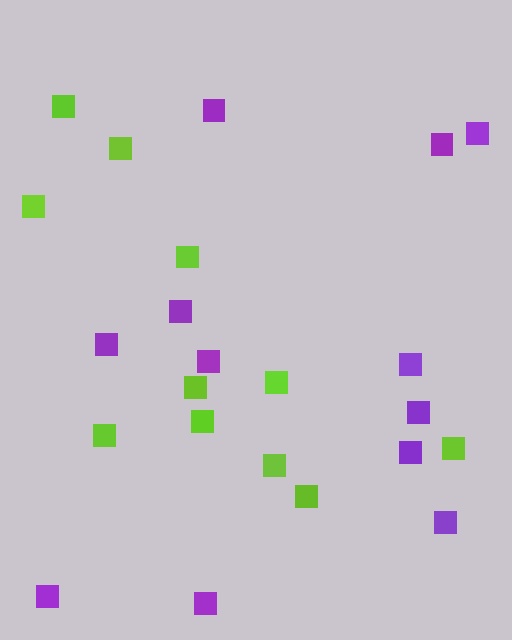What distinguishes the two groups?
There are 2 groups: one group of purple squares (12) and one group of lime squares (11).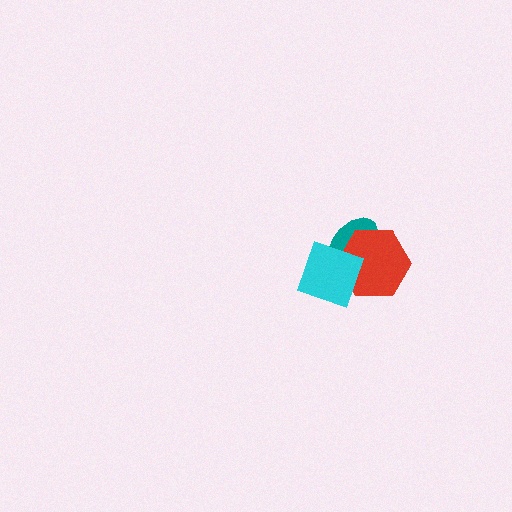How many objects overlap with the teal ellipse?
2 objects overlap with the teal ellipse.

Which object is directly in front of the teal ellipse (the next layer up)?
The red hexagon is directly in front of the teal ellipse.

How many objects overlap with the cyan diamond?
2 objects overlap with the cyan diamond.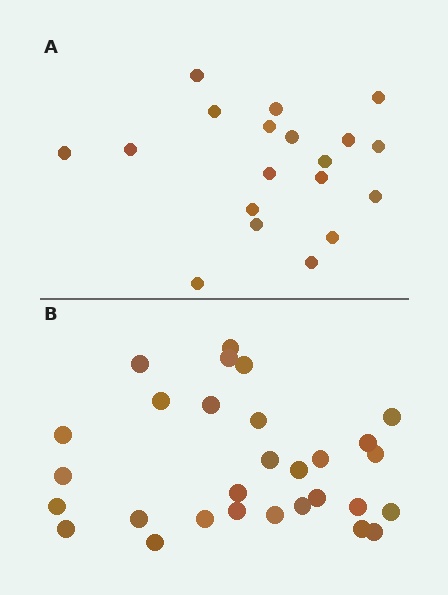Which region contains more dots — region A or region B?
Region B (the bottom region) has more dots.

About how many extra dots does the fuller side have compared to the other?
Region B has roughly 10 or so more dots than region A.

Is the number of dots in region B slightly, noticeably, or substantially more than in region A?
Region B has substantially more. The ratio is roughly 1.5 to 1.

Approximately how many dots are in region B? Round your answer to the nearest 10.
About 30 dots. (The exact count is 29, which rounds to 30.)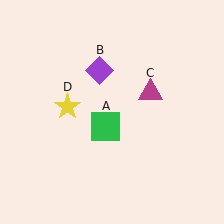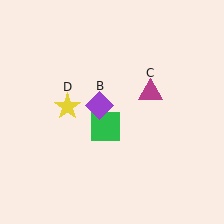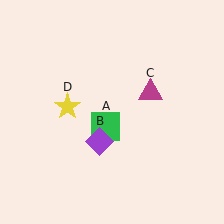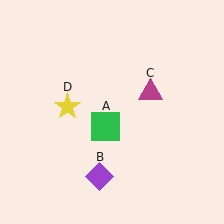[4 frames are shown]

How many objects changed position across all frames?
1 object changed position: purple diamond (object B).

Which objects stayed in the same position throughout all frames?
Green square (object A) and magenta triangle (object C) and yellow star (object D) remained stationary.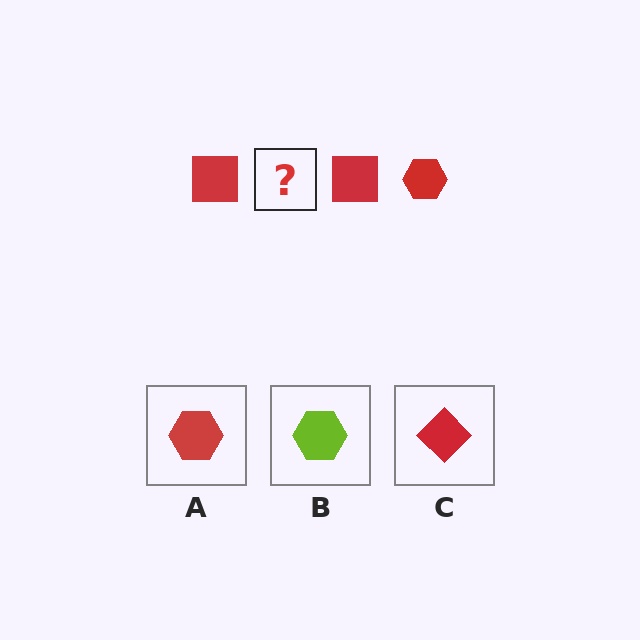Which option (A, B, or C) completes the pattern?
A.